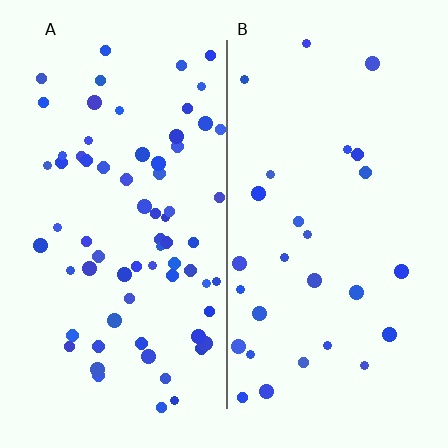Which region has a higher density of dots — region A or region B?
A (the left).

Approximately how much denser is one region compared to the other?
Approximately 2.5× — region A over region B.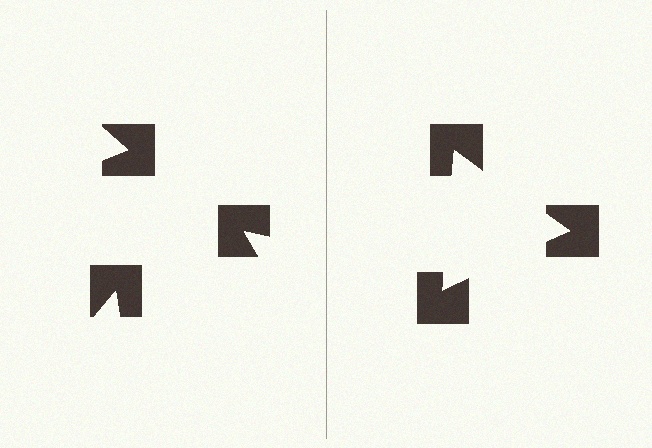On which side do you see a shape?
An illusory triangle appears on the right side. On the left side the wedge cuts are rotated, so no coherent shape forms.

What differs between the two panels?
The notched squares are positioned identically on both sides; only the wedge orientations differ. On the right they align to a triangle; on the left they are misaligned.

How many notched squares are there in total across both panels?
6 — 3 on each side.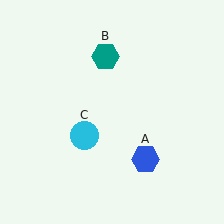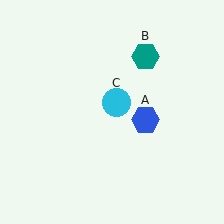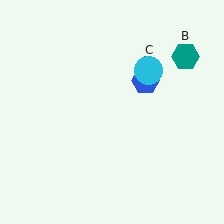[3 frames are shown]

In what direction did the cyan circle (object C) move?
The cyan circle (object C) moved up and to the right.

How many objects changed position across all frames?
3 objects changed position: blue hexagon (object A), teal hexagon (object B), cyan circle (object C).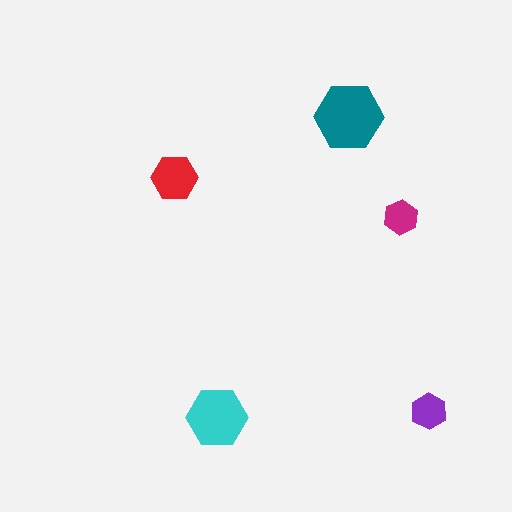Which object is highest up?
The teal hexagon is topmost.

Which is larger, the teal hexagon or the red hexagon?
The teal one.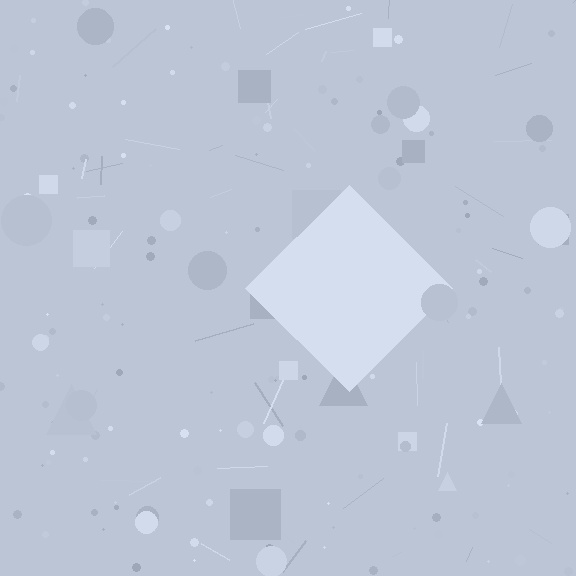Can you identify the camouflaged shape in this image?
The camouflaged shape is a diamond.